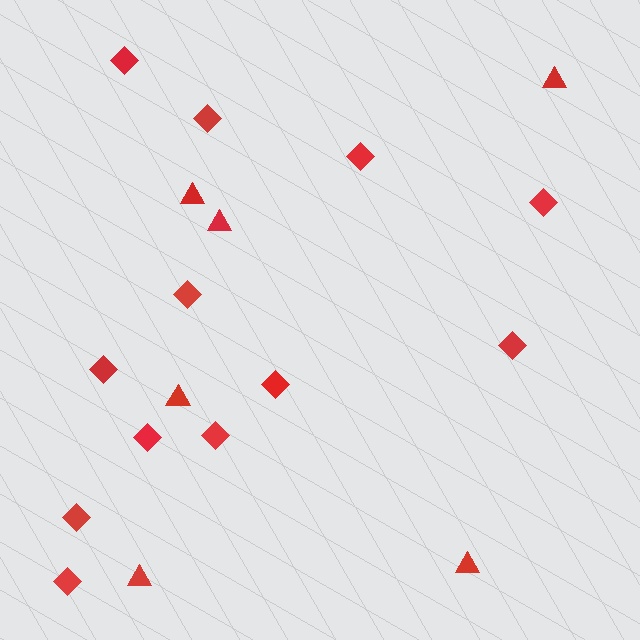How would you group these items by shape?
There are 2 groups: one group of triangles (6) and one group of diamonds (12).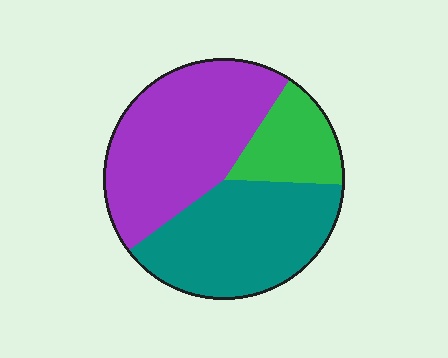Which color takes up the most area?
Purple, at roughly 45%.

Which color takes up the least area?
Green, at roughly 15%.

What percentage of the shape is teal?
Teal covers 39% of the shape.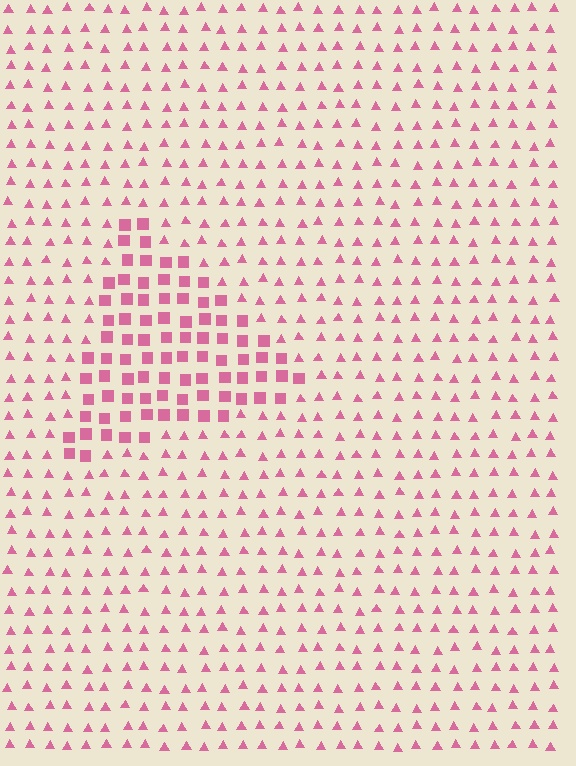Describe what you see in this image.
The image is filled with small pink elements arranged in a uniform grid. A triangle-shaped region contains squares, while the surrounding area contains triangles. The boundary is defined purely by the change in element shape.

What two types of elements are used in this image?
The image uses squares inside the triangle region and triangles outside it.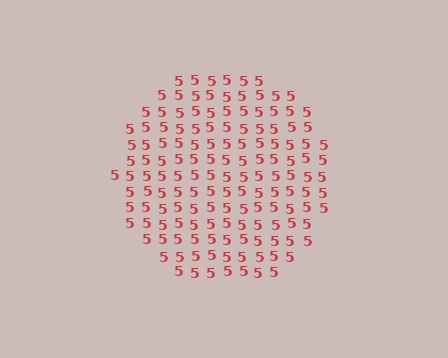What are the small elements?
The small elements are digit 5's.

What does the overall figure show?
The overall figure shows a circle.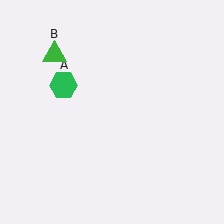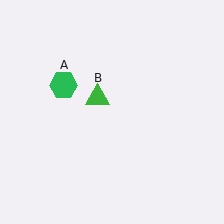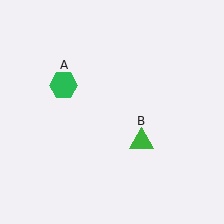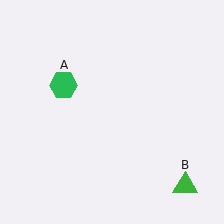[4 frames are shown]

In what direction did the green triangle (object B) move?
The green triangle (object B) moved down and to the right.